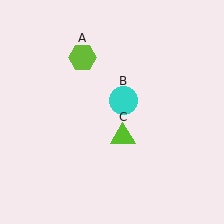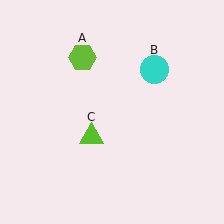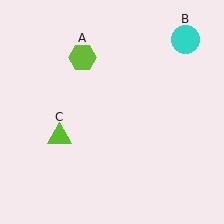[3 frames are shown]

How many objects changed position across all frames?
2 objects changed position: cyan circle (object B), lime triangle (object C).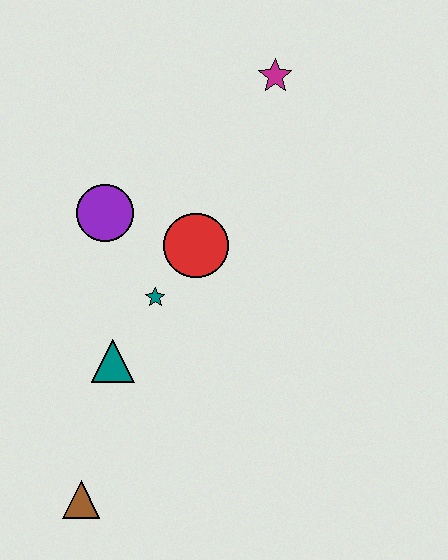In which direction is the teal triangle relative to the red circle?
The teal triangle is below the red circle.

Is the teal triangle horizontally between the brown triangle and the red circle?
Yes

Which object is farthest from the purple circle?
The brown triangle is farthest from the purple circle.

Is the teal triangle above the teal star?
No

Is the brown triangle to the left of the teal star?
Yes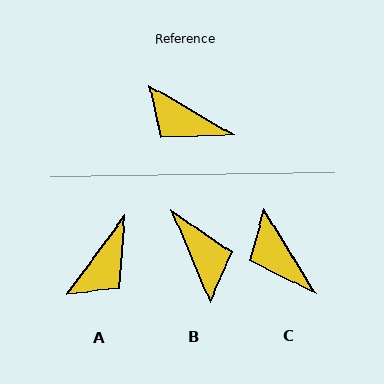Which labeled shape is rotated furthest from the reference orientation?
B, about 143 degrees away.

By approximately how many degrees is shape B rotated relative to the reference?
Approximately 143 degrees counter-clockwise.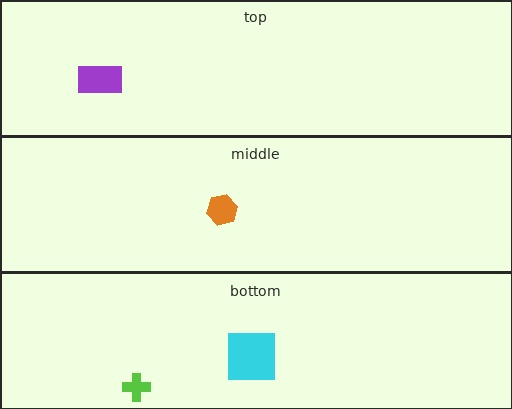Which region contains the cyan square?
The bottom region.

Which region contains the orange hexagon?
The middle region.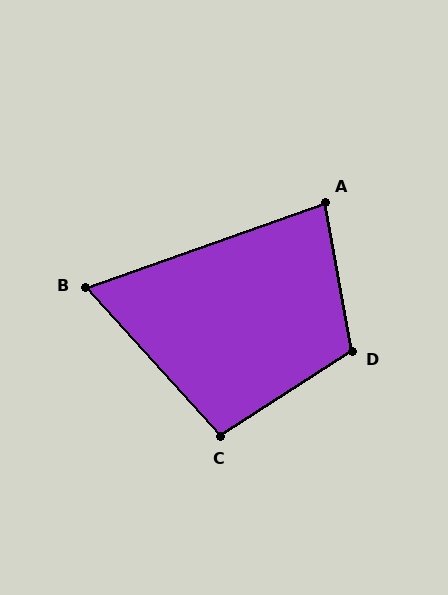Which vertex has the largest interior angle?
D, at approximately 113 degrees.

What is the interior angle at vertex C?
Approximately 99 degrees (obtuse).